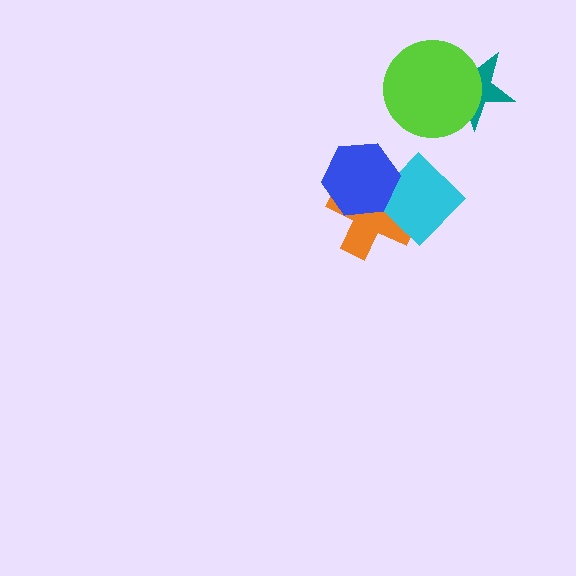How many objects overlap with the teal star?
1 object overlaps with the teal star.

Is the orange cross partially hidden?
Yes, it is partially covered by another shape.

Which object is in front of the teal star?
The lime circle is in front of the teal star.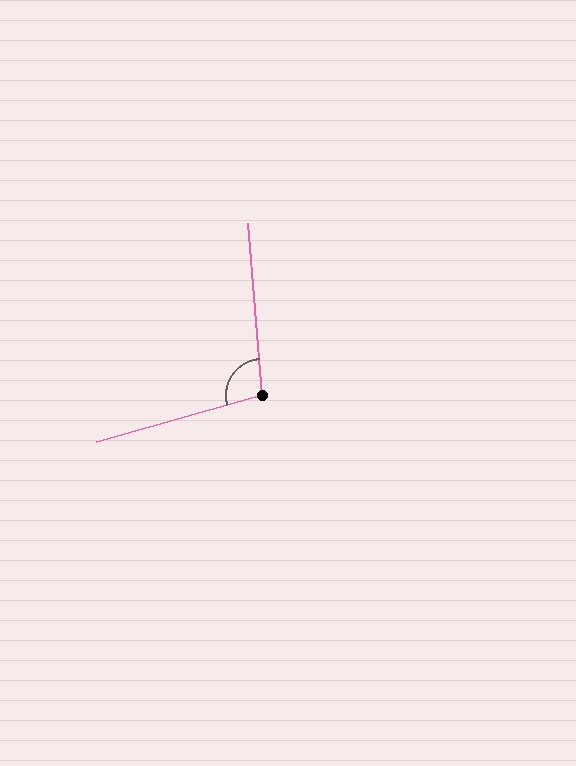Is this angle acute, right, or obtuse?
It is obtuse.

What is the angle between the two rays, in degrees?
Approximately 101 degrees.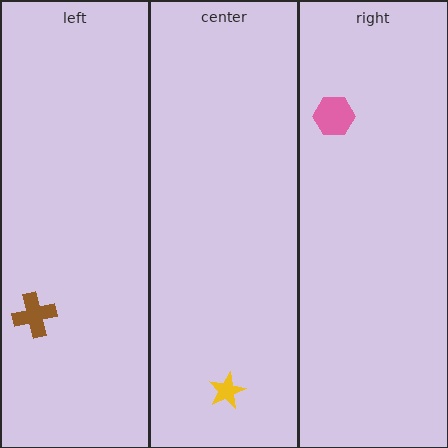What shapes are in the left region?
The brown cross.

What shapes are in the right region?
The pink hexagon.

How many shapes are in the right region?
1.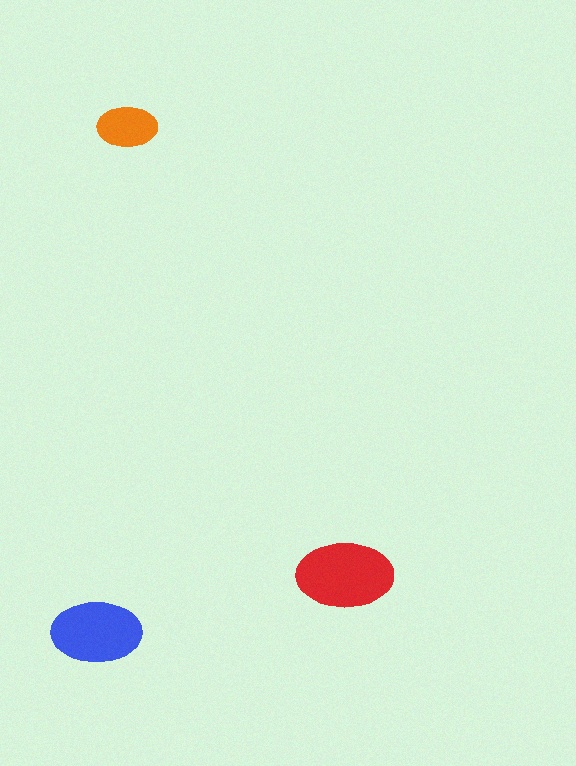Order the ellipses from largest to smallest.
the red one, the blue one, the orange one.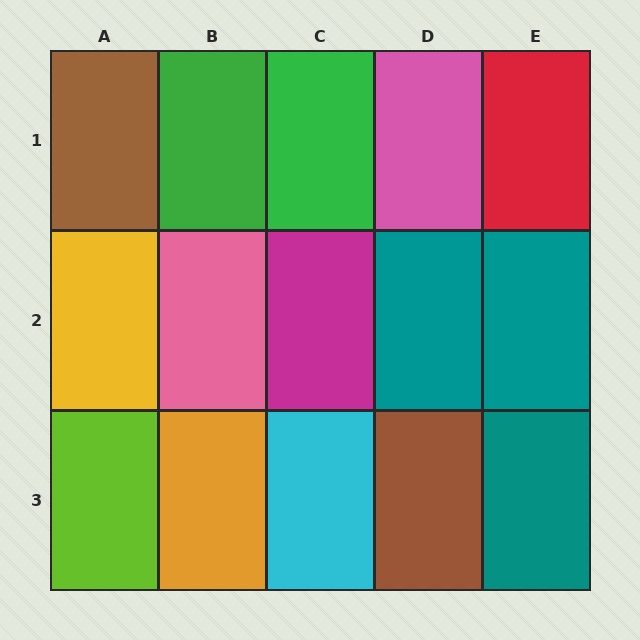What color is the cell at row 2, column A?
Yellow.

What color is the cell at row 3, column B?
Orange.